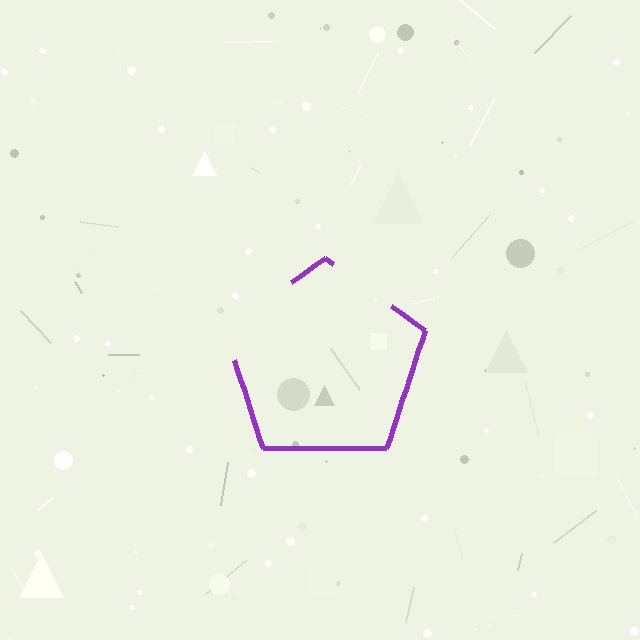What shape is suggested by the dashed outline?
The dashed outline suggests a pentagon.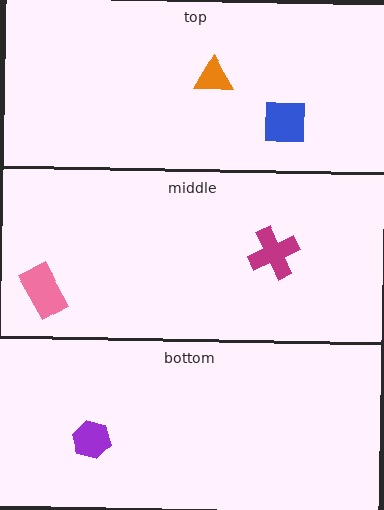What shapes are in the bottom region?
The purple hexagon.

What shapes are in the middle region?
The magenta cross, the pink rectangle.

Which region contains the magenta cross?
The middle region.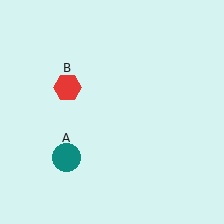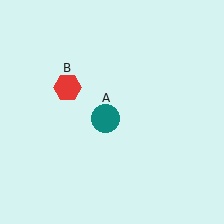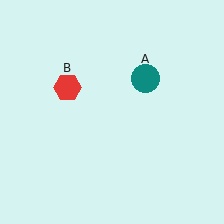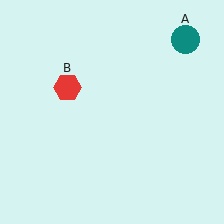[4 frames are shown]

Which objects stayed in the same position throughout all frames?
Red hexagon (object B) remained stationary.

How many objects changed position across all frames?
1 object changed position: teal circle (object A).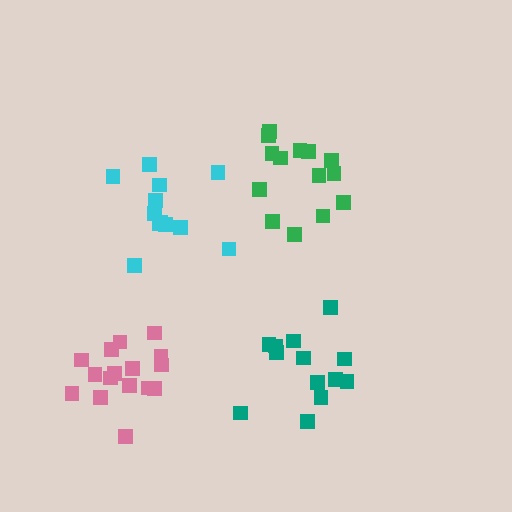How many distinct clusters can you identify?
There are 4 distinct clusters.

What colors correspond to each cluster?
The clusters are colored: green, cyan, pink, teal.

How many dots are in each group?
Group 1: 14 dots, Group 2: 12 dots, Group 3: 16 dots, Group 4: 13 dots (55 total).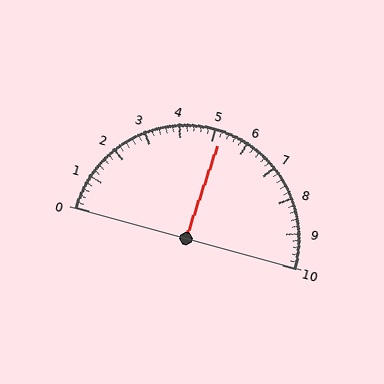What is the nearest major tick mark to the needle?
The nearest major tick mark is 5.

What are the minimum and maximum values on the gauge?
The gauge ranges from 0 to 10.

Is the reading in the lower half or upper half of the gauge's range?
The reading is in the upper half of the range (0 to 10).